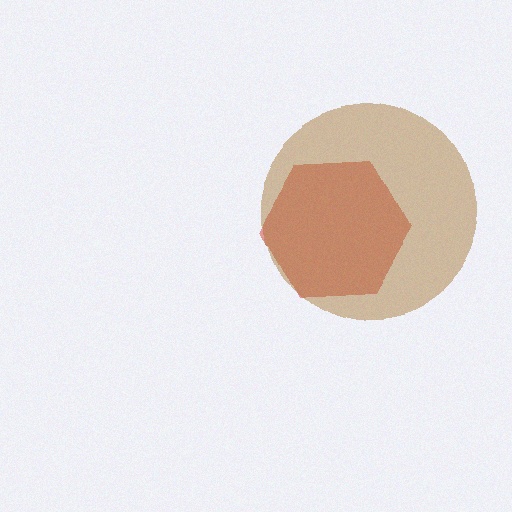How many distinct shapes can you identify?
There are 2 distinct shapes: a red hexagon, a brown circle.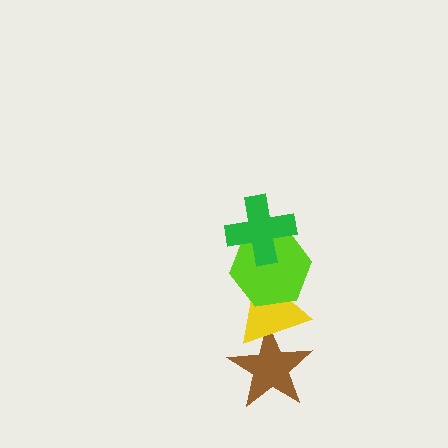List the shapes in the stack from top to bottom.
From top to bottom: the green cross, the lime hexagon, the yellow triangle, the brown star.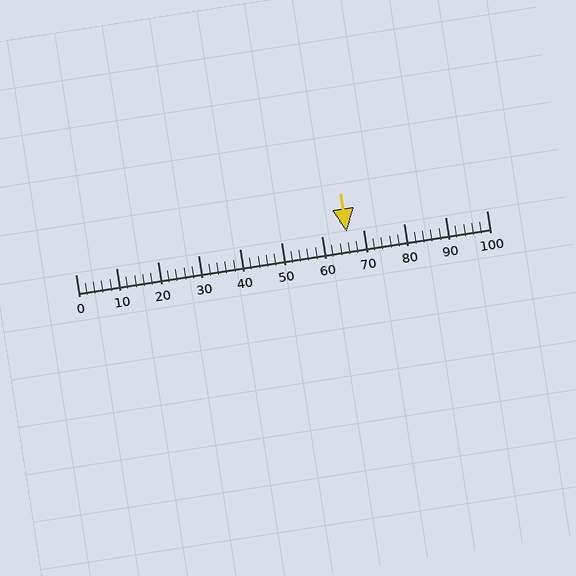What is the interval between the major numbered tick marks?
The major tick marks are spaced 10 units apart.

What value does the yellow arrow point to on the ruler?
The yellow arrow points to approximately 66.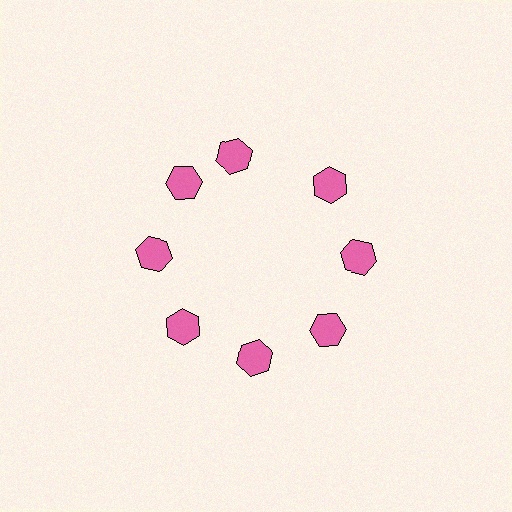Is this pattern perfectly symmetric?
No. The 8 pink hexagons are arranged in a ring, but one element near the 12 o'clock position is rotated out of alignment along the ring, breaking the 8-fold rotational symmetry.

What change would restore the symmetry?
The symmetry would be restored by rotating it back into even spacing with its neighbors so that all 8 hexagons sit at equal angles and equal distance from the center.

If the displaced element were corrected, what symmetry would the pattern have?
It would have 8-fold rotational symmetry — the pattern would map onto itself every 45 degrees.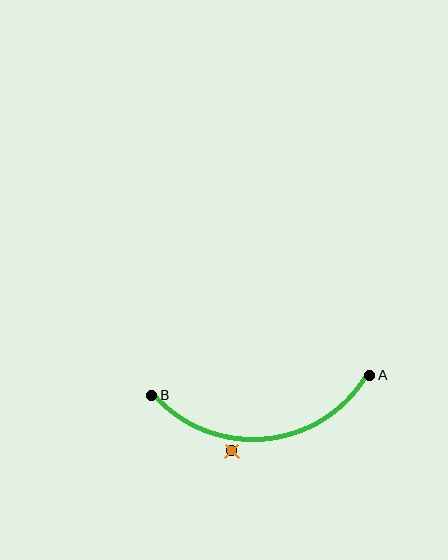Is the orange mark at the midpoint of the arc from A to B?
No — the orange mark does not lie on the arc at all. It sits slightly outside the curve.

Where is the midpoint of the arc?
The arc midpoint is the point on the curve farthest from the straight line joining A and B. It sits below that line.